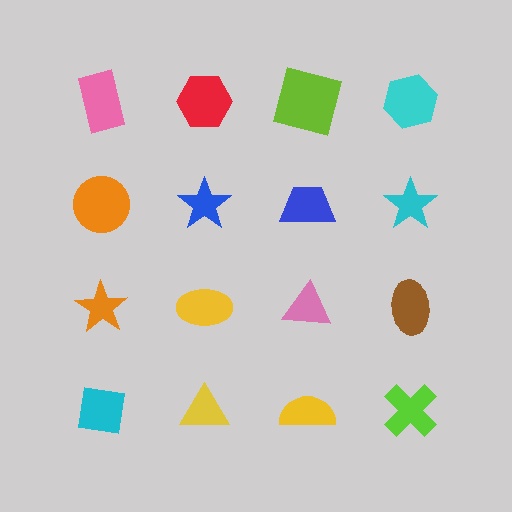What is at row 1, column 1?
A pink rectangle.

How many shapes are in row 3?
4 shapes.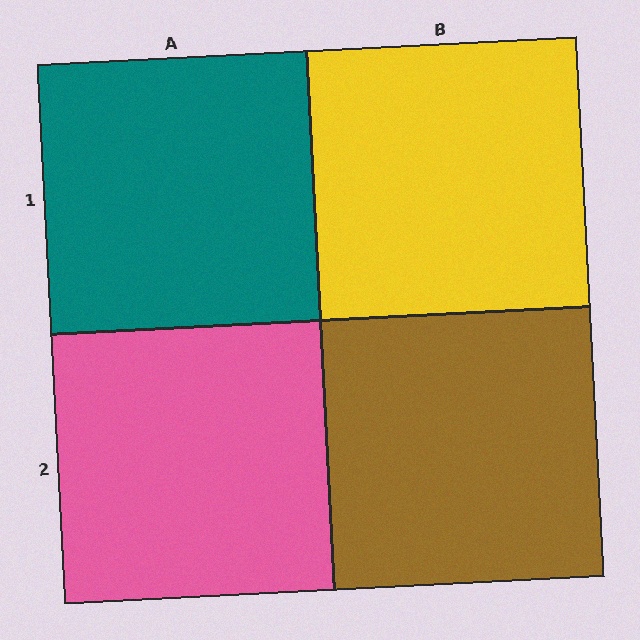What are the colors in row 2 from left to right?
Pink, brown.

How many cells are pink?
1 cell is pink.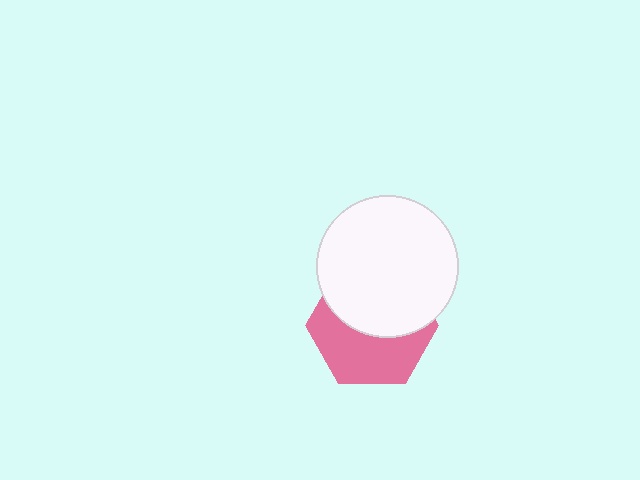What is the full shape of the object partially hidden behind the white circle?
The partially hidden object is a pink hexagon.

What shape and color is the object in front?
The object in front is a white circle.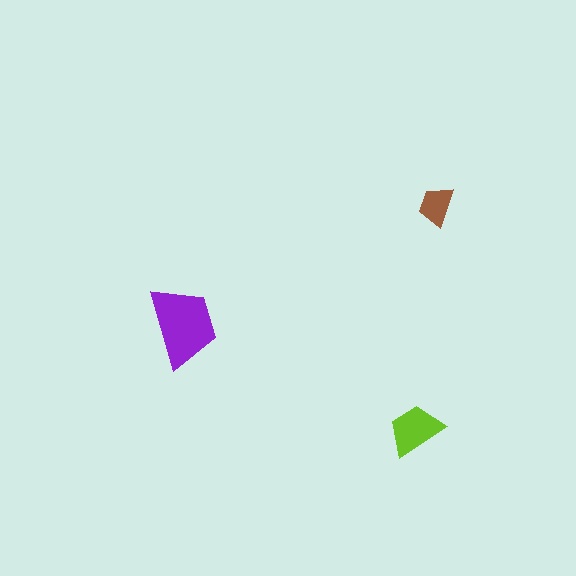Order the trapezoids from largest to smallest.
the purple one, the lime one, the brown one.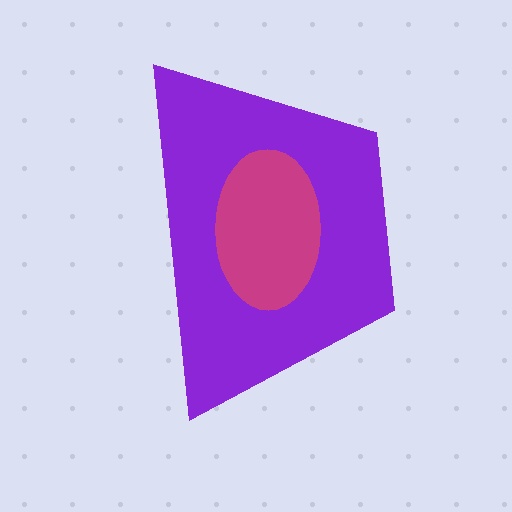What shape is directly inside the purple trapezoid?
The magenta ellipse.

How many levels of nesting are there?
2.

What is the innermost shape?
The magenta ellipse.